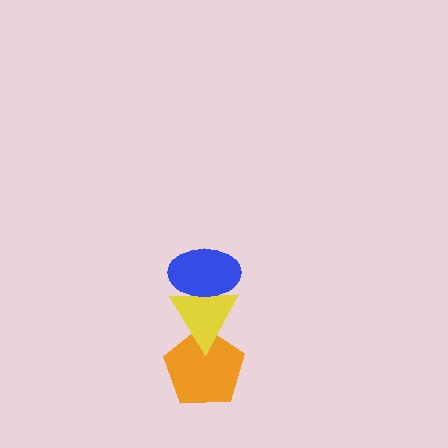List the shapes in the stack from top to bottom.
From top to bottom: the blue ellipse, the yellow triangle, the orange pentagon.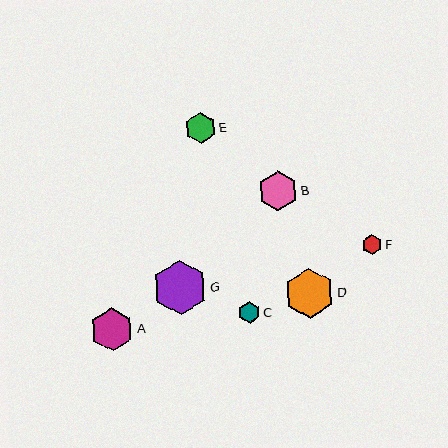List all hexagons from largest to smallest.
From largest to smallest: G, D, A, B, E, C, F.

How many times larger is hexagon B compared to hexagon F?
Hexagon B is approximately 2.0 times the size of hexagon F.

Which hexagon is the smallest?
Hexagon F is the smallest with a size of approximately 20 pixels.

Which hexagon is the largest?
Hexagon G is the largest with a size of approximately 54 pixels.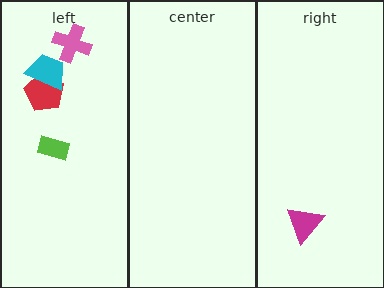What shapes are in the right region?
The magenta triangle.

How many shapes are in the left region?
4.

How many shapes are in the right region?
1.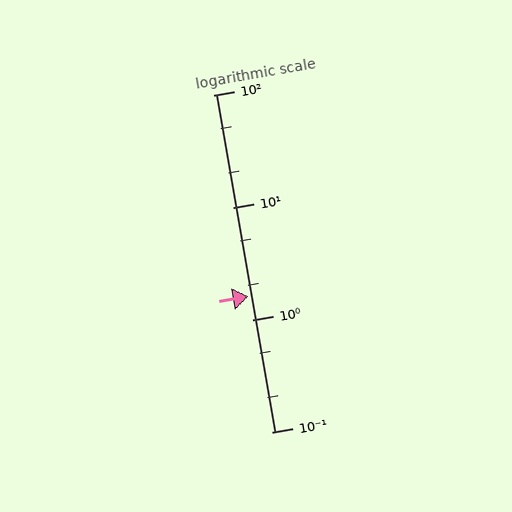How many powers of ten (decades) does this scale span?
The scale spans 3 decades, from 0.1 to 100.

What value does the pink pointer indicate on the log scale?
The pointer indicates approximately 1.6.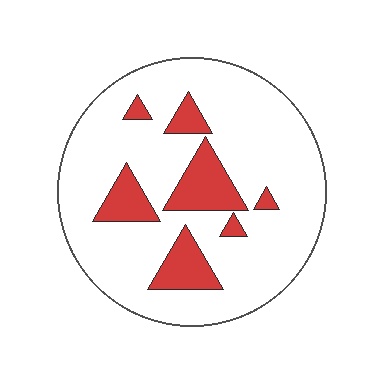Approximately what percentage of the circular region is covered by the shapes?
Approximately 20%.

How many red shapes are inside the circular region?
7.